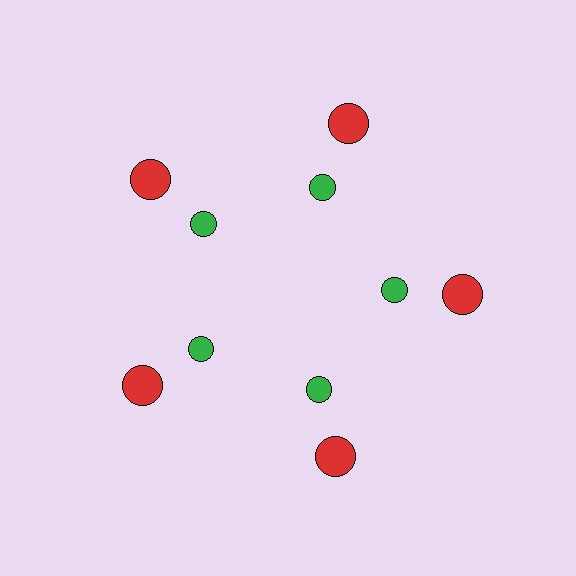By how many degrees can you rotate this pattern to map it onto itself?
The pattern maps onto itself every 72 degrees of rotation.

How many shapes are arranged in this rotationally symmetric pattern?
There are 10 shapes, arranged in 5 groups of 2.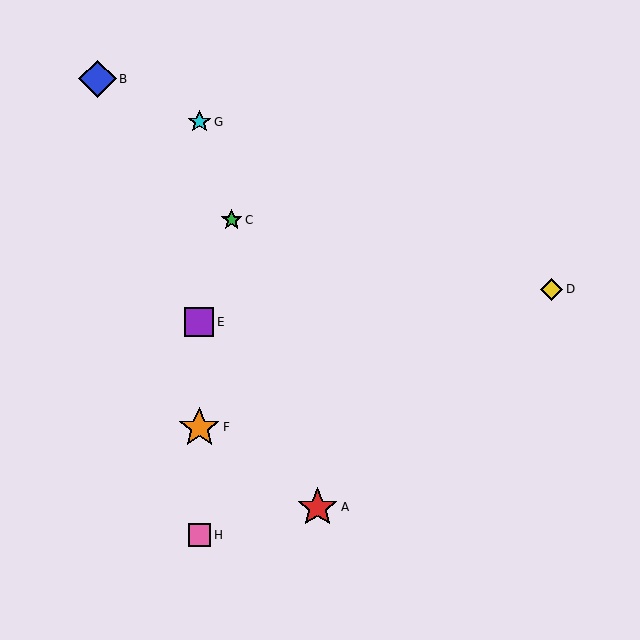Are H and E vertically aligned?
Yes, both are at x≈199.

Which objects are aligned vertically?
Objects E, F, G, H are aligned vertically.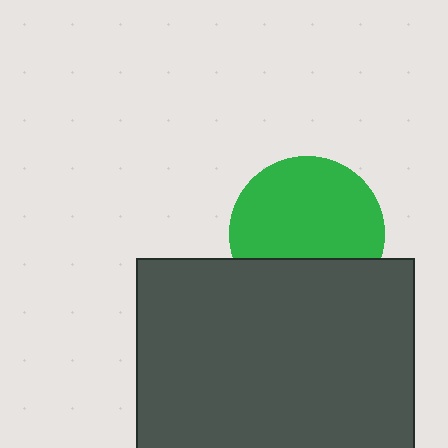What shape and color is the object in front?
The object in front is a dark gray rectangle.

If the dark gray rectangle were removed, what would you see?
You would see the complete green circle.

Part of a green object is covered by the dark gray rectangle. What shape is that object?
It is a circle.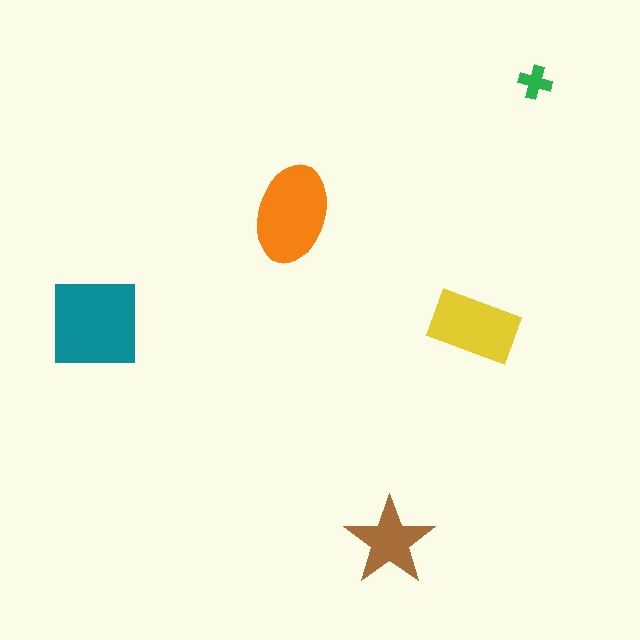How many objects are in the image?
There are 5 objects in the image.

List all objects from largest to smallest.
The teal square, the orange ellipse, the yellow rectangle, the brown star, the green cross.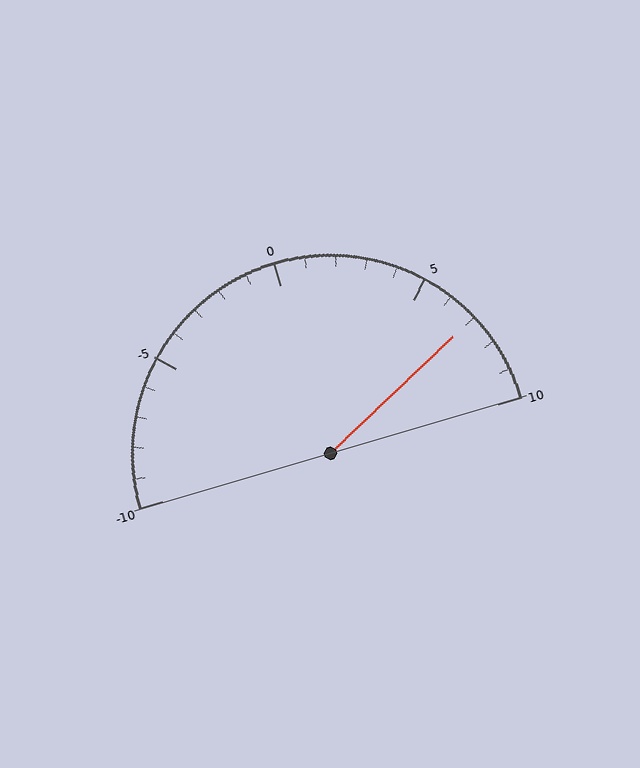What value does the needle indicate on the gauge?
The needle indicates approximately 7.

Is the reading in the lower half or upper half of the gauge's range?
The reading is in the upper half of the range (-10 to 10).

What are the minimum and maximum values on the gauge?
The gauge ranges from -10 to 10.